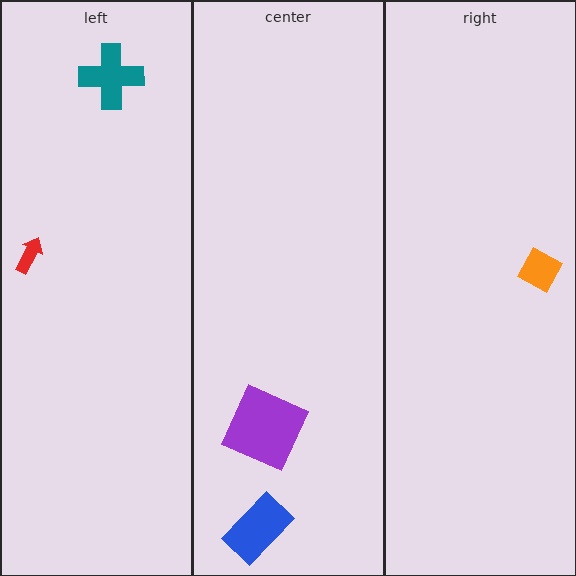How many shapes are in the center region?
2.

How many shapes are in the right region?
1.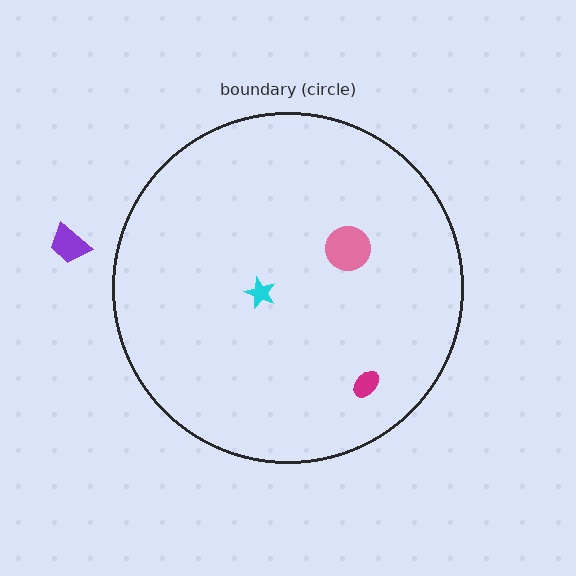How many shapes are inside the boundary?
3 inside, 1 outside.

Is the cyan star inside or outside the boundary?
Inside.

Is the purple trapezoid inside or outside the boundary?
Outside.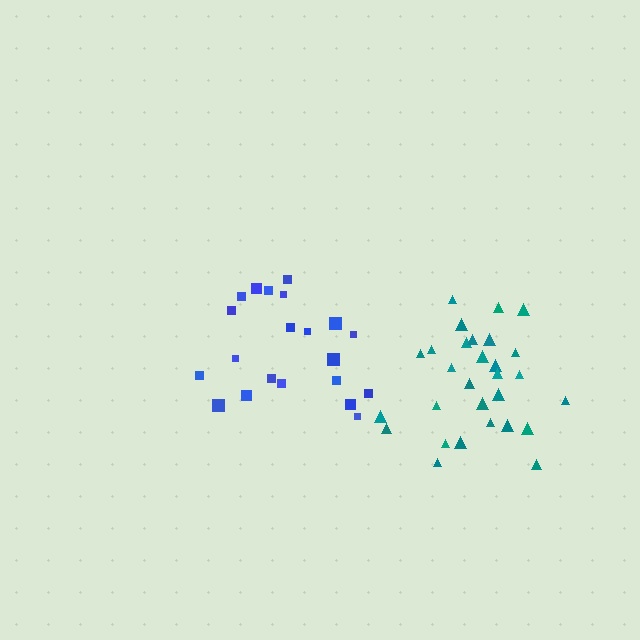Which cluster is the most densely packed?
Teal.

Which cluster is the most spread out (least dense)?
Blue.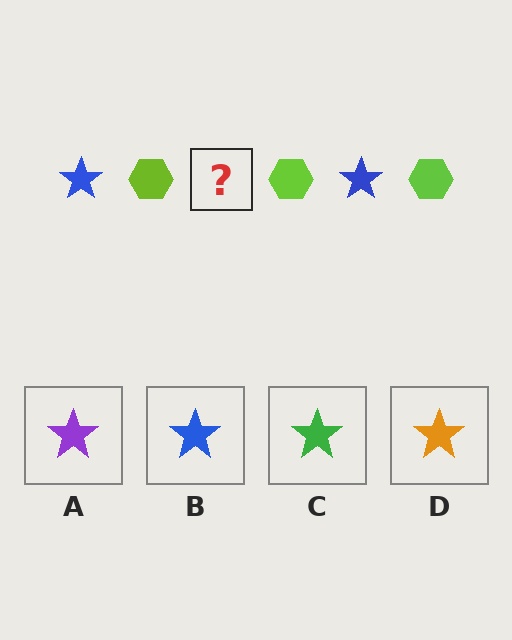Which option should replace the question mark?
Option B.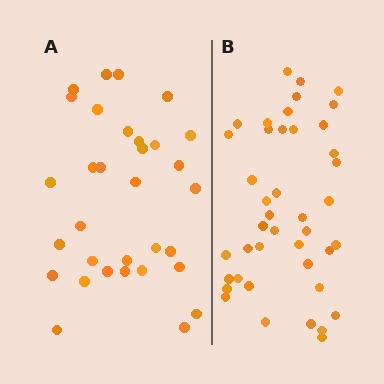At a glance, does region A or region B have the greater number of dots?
Region B (the right region) has more dots.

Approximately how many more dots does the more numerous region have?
Region B has roughly 10 or so more dots than region A.